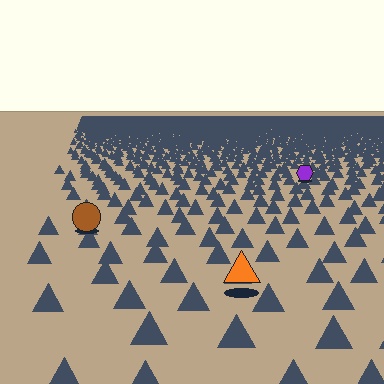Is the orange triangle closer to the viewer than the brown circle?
Yes. The orange triangle is closer — you can tell from the texture gradient: the ground texture is coarser near it.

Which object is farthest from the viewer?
The purple hexagon is farthest from the viewer. It appears smaller and the ground texture around it is denser.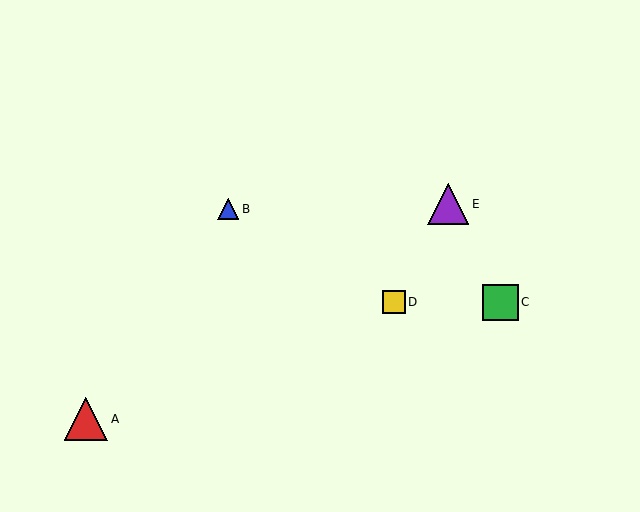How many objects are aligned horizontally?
2 objects (C, D) are aligned horizontally.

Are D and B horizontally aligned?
No, D is at y≈302 and B is at y≈209.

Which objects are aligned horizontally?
Objects C, D are aligned horizontally.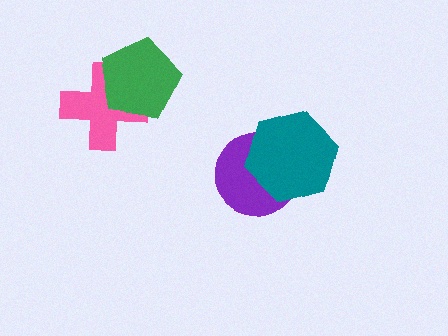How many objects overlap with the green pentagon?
1 object overlaps with the green pentagon.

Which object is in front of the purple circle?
The teal hexagon is in front of the purple circle.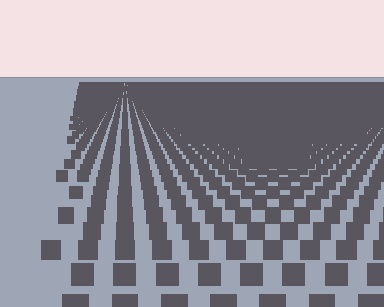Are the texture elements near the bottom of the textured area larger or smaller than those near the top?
Larger. Near the bottom, elements are closer to the viewer and appear at a bigger on-screen size.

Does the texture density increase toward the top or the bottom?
Density increases toward the top.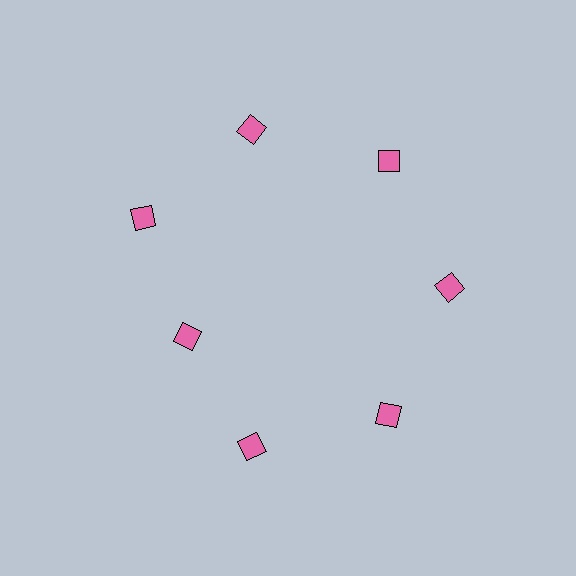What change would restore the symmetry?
The symmetry would be restored by moving it outward, back onto the ring so that all 7 diamonds sit at equal angles and equal distance from the center.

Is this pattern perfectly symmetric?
No. The 7 pink diamonds are arranged in a ring, but one element near the 8 o'clock position is pulled inward toward the center, breaking the 7-fold rotational symmetry.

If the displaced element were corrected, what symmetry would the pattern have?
It would have 7-fold rotational symmetry — the pattern would map onto itself every 51 degrees.